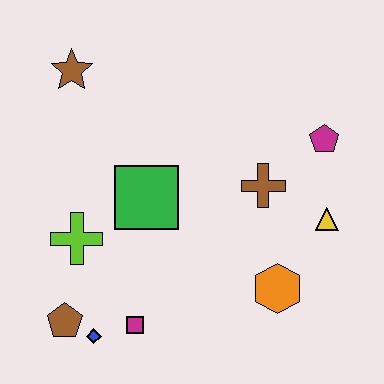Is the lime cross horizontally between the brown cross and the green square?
No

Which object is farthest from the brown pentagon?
The magenta pentagon is farthest from the brown pentagon.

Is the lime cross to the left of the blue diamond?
Yes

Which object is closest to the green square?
The lime cross is closest to the green square.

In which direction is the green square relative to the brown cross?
The green square is to the left of the brown cross.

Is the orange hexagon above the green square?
No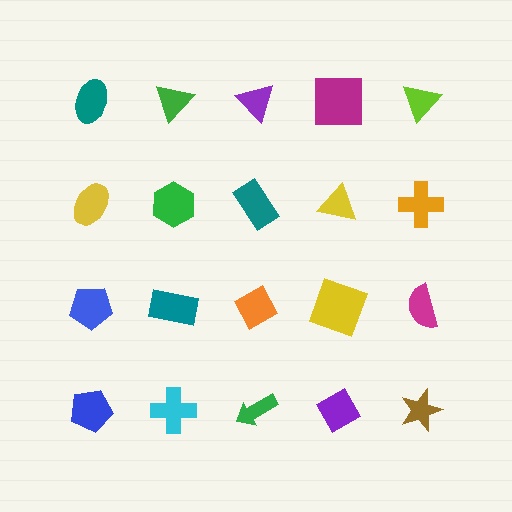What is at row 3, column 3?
An orange diamond.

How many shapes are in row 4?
5 shapes.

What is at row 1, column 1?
A teal ellipse.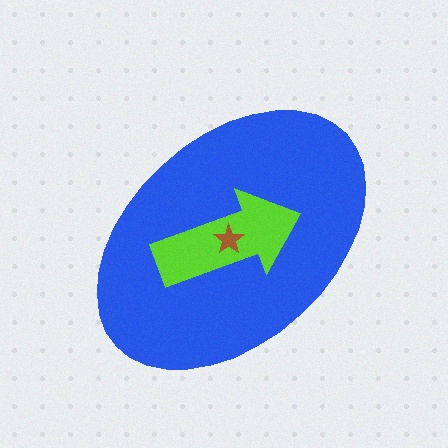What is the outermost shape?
The blue ellipse.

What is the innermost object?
The brown star.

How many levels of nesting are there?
3.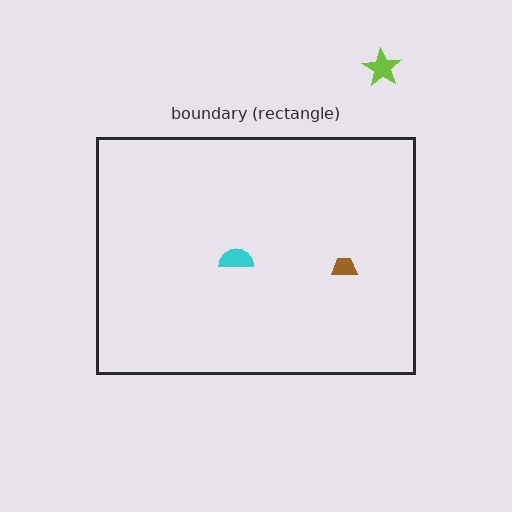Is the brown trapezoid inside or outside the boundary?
Inside.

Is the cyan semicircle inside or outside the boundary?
Inside.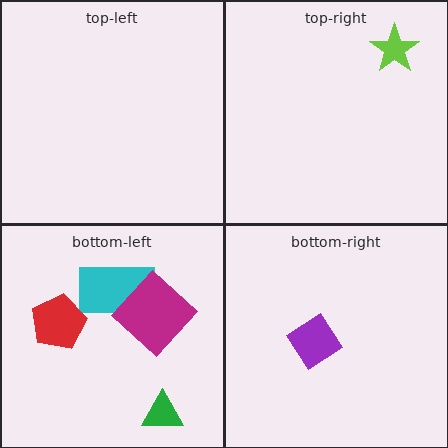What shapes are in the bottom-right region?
The purple diamond.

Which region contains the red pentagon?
The bottom-left region.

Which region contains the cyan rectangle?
The bottom-left region.